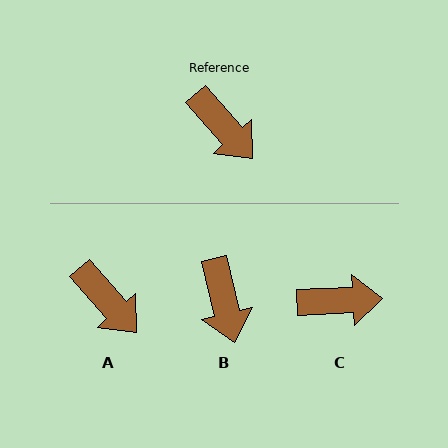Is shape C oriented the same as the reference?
No, it is off by about 51 degrees.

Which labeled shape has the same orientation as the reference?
A.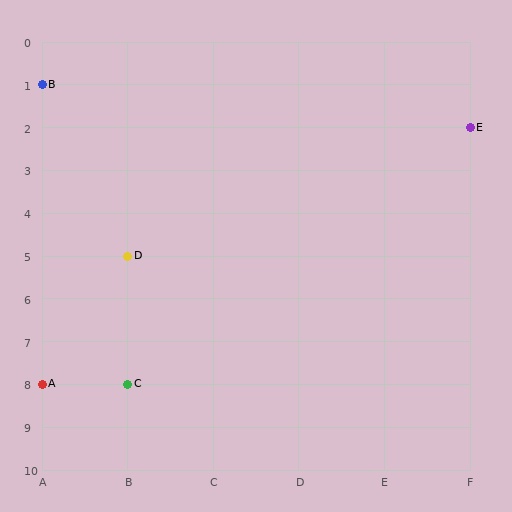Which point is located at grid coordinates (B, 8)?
Point C is at (B, 8).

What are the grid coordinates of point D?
Point D is at grid coordinates (B, 5).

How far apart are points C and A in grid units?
Points C and A are 1 column apart.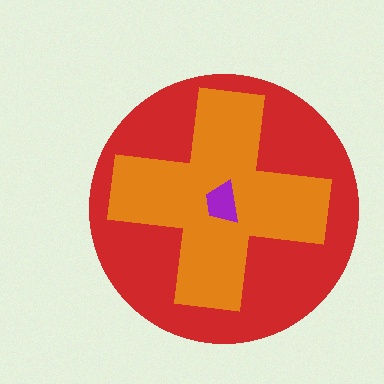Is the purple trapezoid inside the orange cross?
Yes.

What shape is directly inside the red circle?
The orange cross.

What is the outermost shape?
The red circle.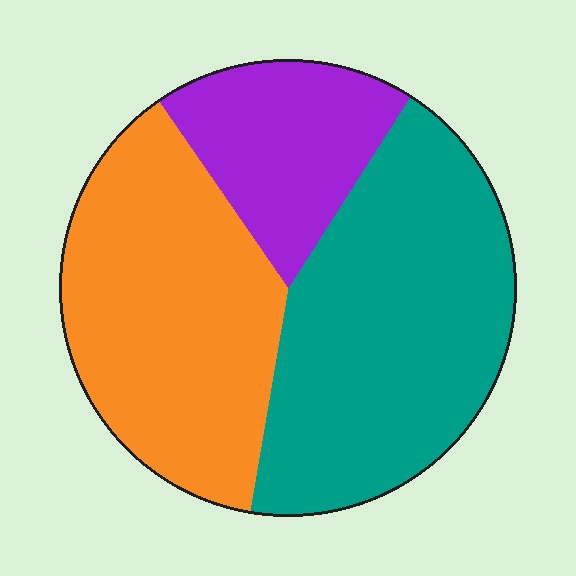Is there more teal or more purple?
Teal.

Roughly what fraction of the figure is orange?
Orange takes up between a quarter and a half of the figure.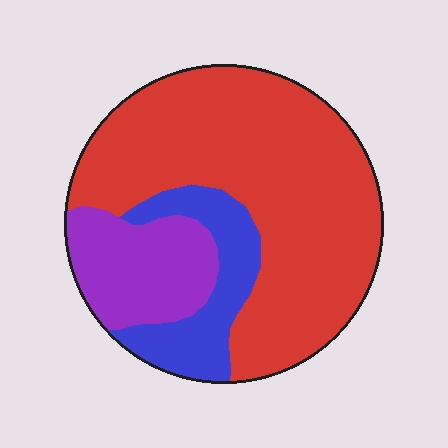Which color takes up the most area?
Red, at roughly 65%.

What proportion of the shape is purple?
Purple takes up about one fifth (1/5) of the shape.